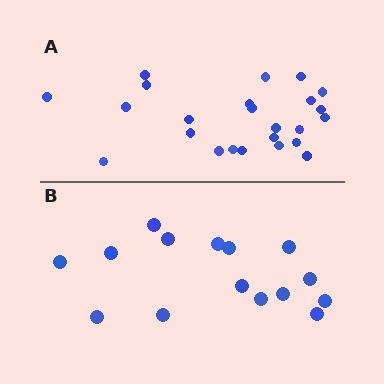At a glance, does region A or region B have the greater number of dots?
Region A (the top region) has more dots.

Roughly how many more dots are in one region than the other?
Region A has roughly 8 or so more dots than region B.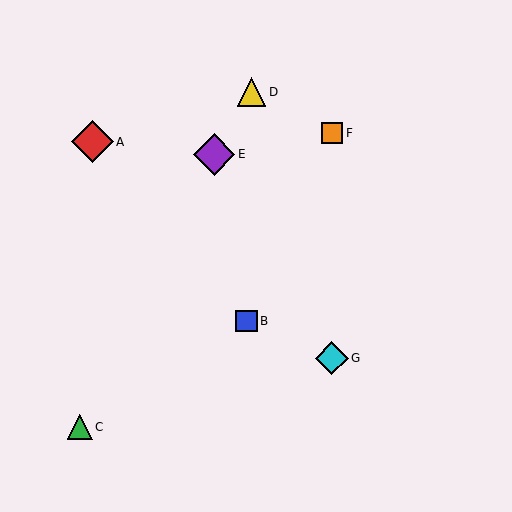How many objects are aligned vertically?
2 objects (F, G) are aligned vertically.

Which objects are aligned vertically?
Objects F, G are aligned vertically.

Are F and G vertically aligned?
Yes, both are at x≈332.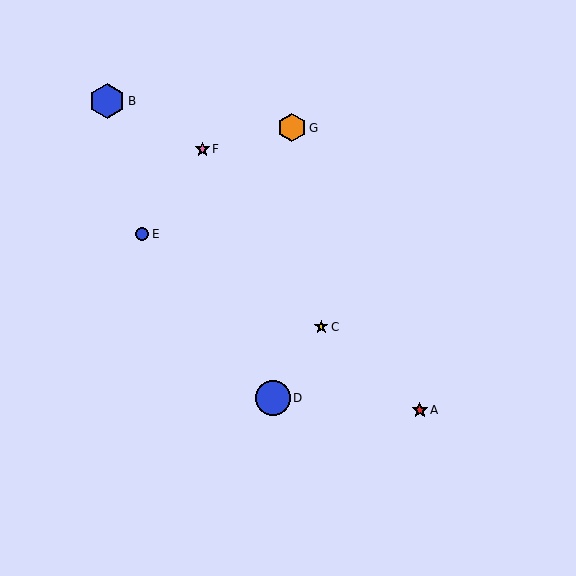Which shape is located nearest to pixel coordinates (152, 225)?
The blue circle (labeled E) at (142, 234) is nearest to that location.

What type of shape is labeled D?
Shape D is a blue circle.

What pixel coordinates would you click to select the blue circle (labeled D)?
Click at (273, 398) to select the blue circle D.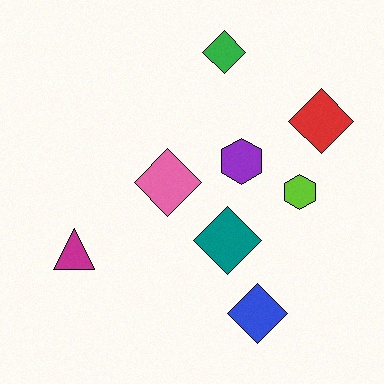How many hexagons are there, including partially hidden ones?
There are 2 hexagons.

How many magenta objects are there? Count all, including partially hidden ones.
There is 1 magenta object.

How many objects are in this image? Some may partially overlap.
There are 8 objects.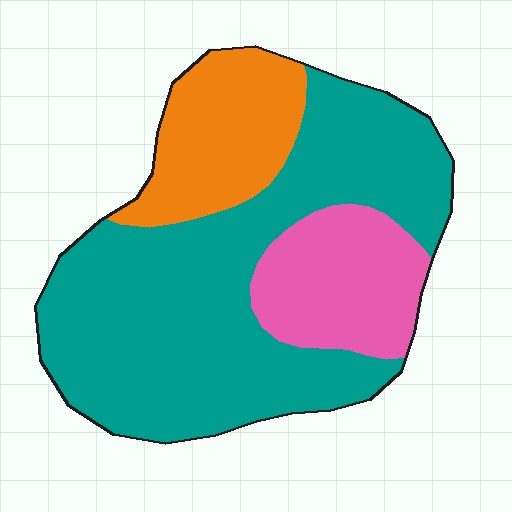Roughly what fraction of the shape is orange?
Orange covers about 20% of the shape.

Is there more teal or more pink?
Teal.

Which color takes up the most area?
Teal, at roughly 65%.